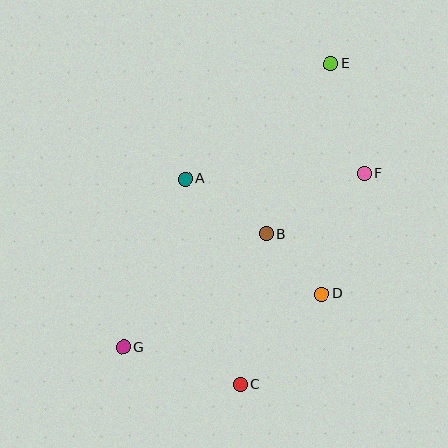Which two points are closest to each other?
Points B and D are closest to each other.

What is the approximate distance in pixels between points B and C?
The distance between B and C is approximately 152 pixels.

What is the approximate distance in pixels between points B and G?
The distance between B and G is approximately 183 pixels.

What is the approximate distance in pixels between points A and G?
The distance between A and G is approximately 180 pixels.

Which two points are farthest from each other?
Points E and G are farthest from each other.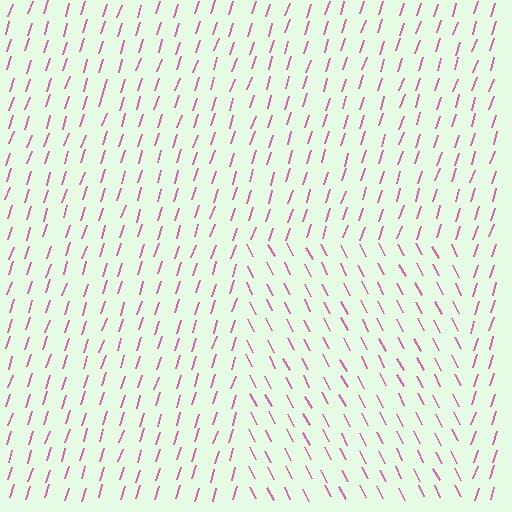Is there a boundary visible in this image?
Yes, there is a texture boundary formed by a change in line orientation.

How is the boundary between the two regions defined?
The boundary is defined purely by a change in line orientation (approximately 45 degrees difference). All lines are the same color and thickness.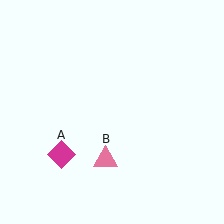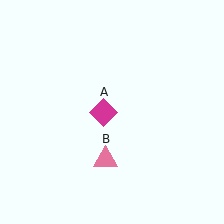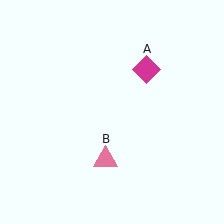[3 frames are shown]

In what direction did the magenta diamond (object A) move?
The magenta diamond (object A) moved up and to the right.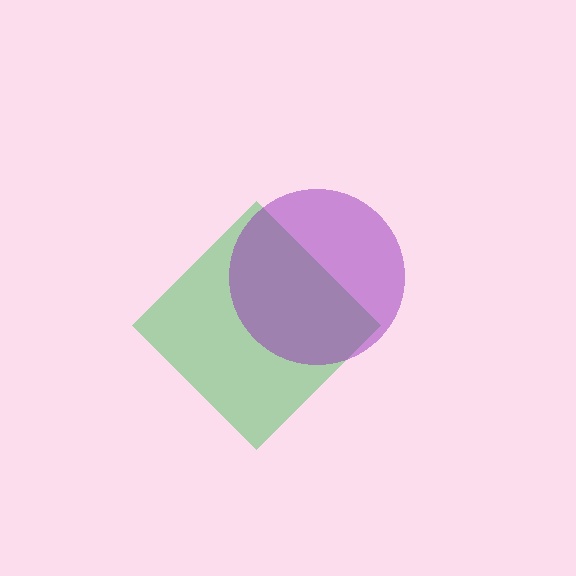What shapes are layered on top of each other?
The layered shapes are: a green diamond, a purple circle.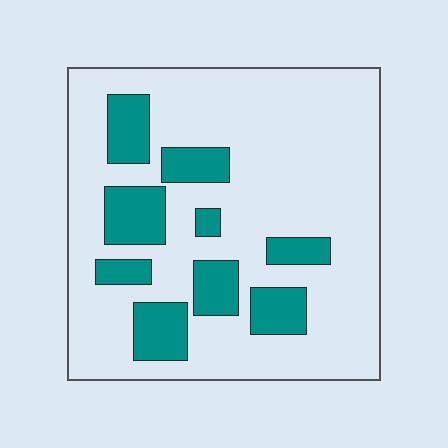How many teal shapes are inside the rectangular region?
9.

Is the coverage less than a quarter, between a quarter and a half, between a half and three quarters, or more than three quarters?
Less than a quarter.